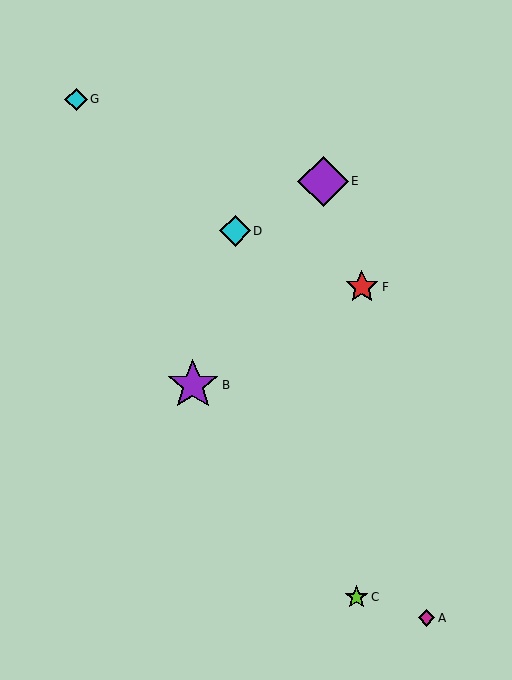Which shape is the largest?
The purple star (labeled B) is the largest.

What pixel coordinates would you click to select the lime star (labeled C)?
Click at (356, 597) to select the lime star C.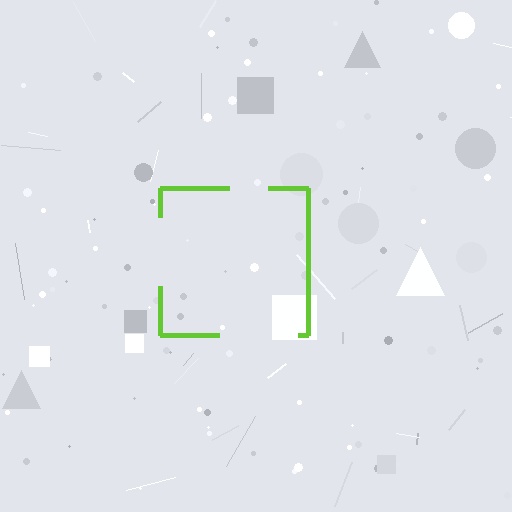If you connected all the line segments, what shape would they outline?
They would outline a square.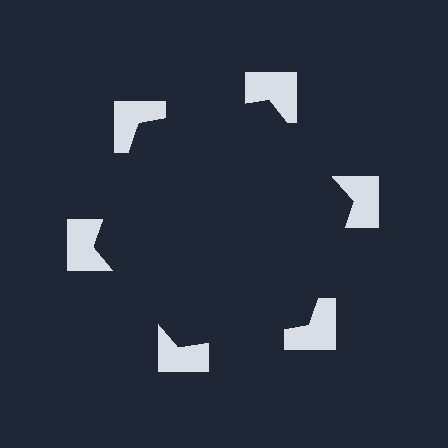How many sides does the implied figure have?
6 sides.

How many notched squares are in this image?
There are 6 — one at each vertex of the illusory hexagon.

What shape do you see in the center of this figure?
An illusory hexagon — its edges are inferred from the aligned wedge cuts in the notched squares, not physically drawn.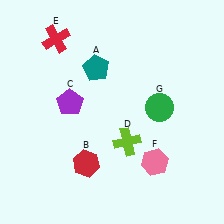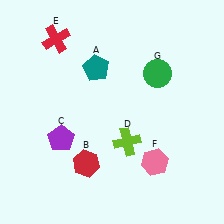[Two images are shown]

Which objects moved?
The objects that moved are: the purple pentagon (C), the green circle (G).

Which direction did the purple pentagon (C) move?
The purple pentagon (C) moved down.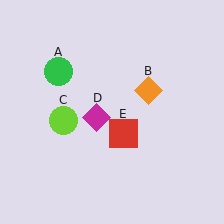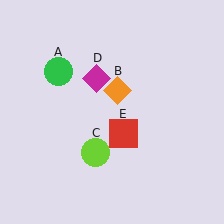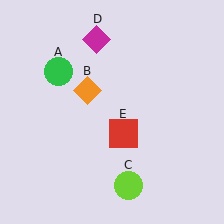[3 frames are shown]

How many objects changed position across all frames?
3 objects changed position: orange diamond (object B), lime circle (object C), magenta diamond (object D).